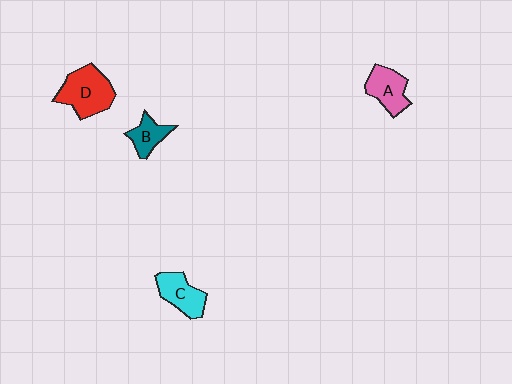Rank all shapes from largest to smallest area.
From largest to smallest: D (red), C (cyan), A (pink), B (teal).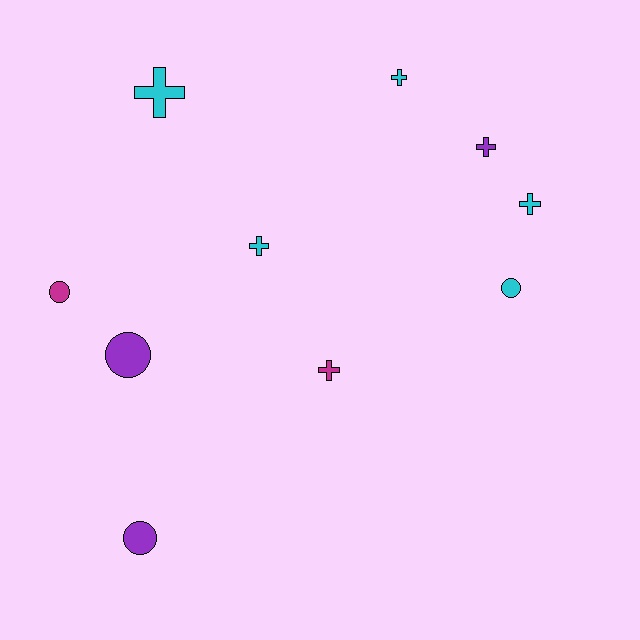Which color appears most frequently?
Cyan, with 5 objects.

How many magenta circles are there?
There is 1 magenta circle.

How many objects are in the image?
There are 10 objects.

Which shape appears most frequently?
Cross, with 6 objects.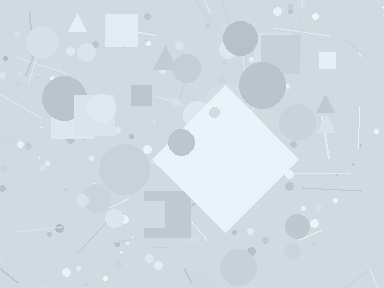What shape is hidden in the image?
A diamond is hidden in the image.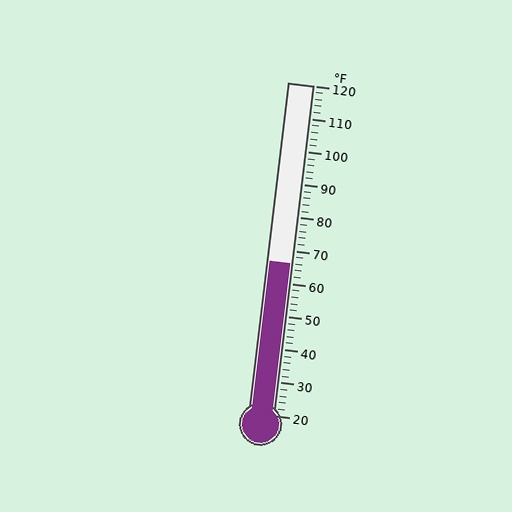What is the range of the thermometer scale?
The thermometer scale ranges from 20°F to 120°F.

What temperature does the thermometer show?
The thermometer shows approximately 66°F.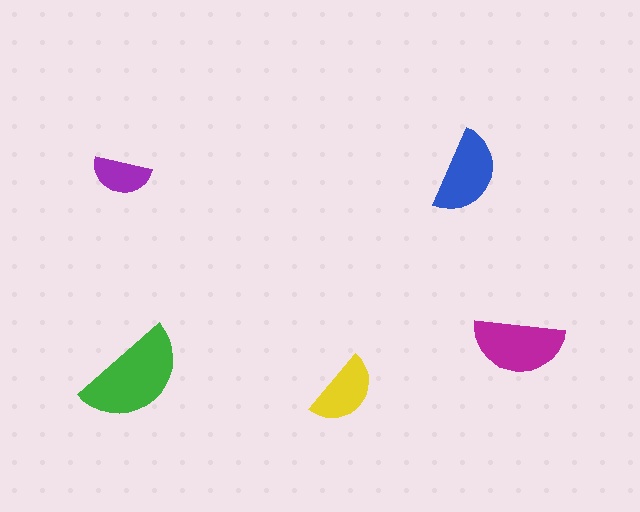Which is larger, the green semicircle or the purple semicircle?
The green one.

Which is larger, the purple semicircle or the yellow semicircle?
The yellow one.